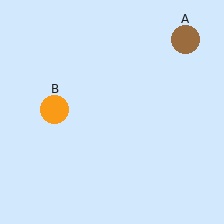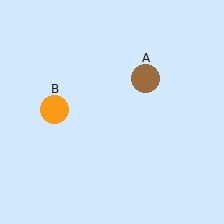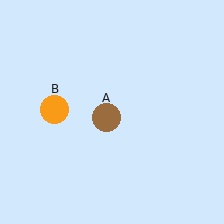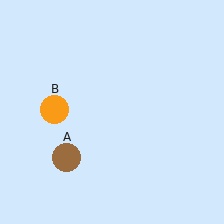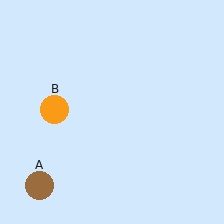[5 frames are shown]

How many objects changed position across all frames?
1 object changed position: brown circle (object A).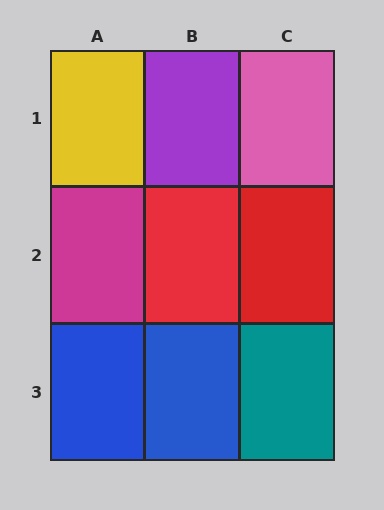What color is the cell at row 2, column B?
Red.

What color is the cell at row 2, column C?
Red.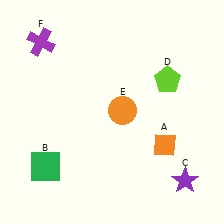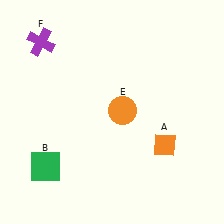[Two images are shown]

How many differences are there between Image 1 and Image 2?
There are 2 differences between the two images.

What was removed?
The lime pentagon (D), the purple star (C) were removed in Image 2.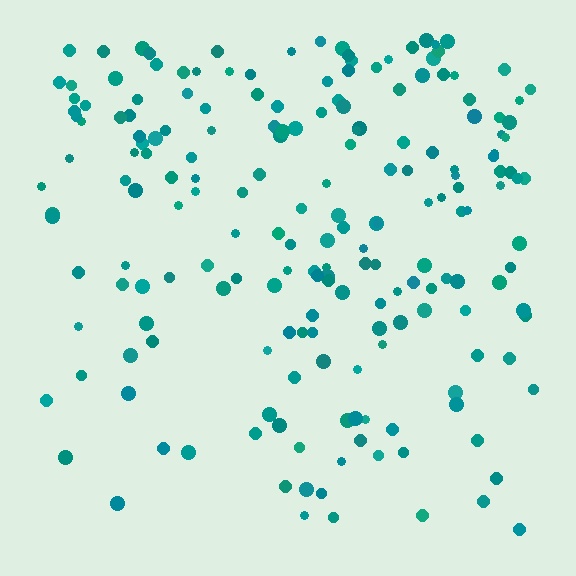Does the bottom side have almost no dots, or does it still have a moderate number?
Still a moderate number, just noticeably fewer than the top.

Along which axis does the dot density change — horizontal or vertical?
Vertical.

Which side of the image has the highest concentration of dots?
The top.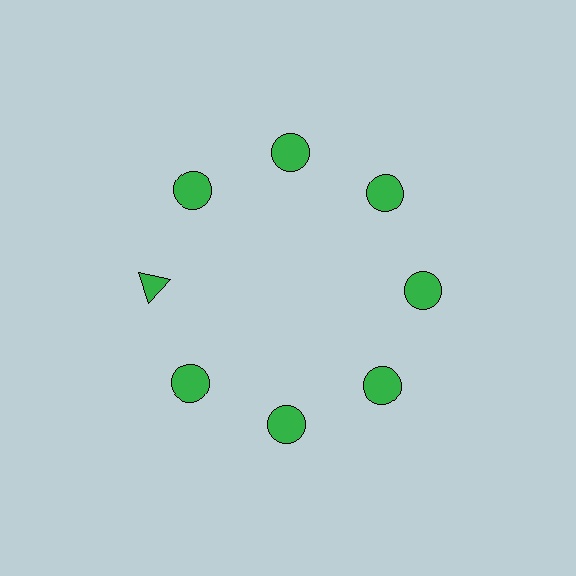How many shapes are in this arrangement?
There are 8 shapes arranged in a ring pattern.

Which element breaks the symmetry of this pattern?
The green triangle at roughly the 9 o'clock position breaks the symmetry. All other shapes are green circles.